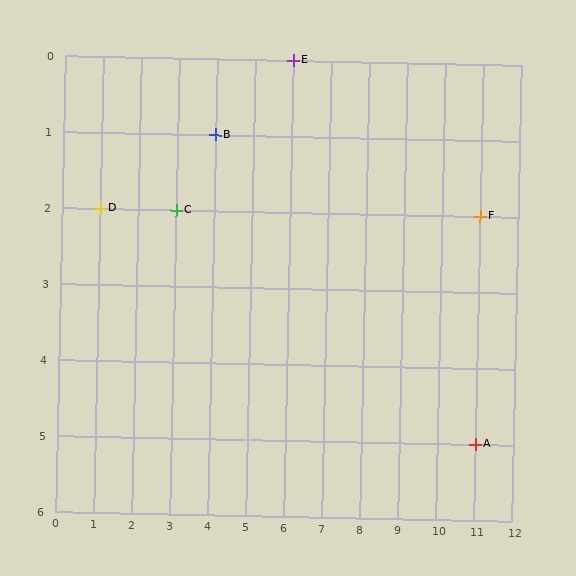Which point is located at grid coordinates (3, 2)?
Point C is at (3, 2).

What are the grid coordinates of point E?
Point E is at grid coordinates (6, 0).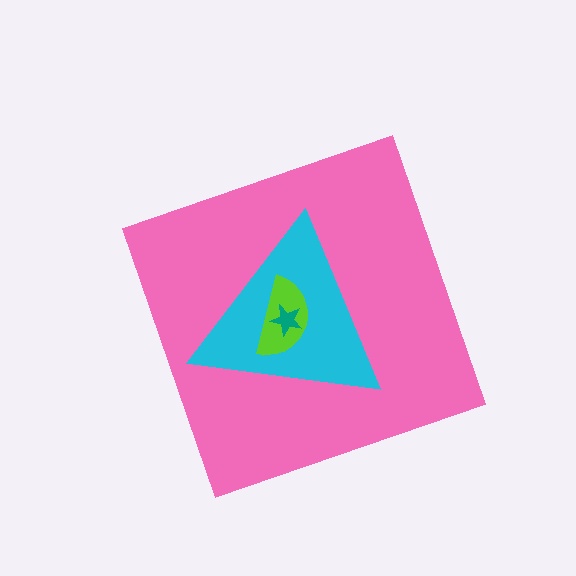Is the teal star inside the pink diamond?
Yes.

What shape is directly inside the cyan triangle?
The lime semicircle.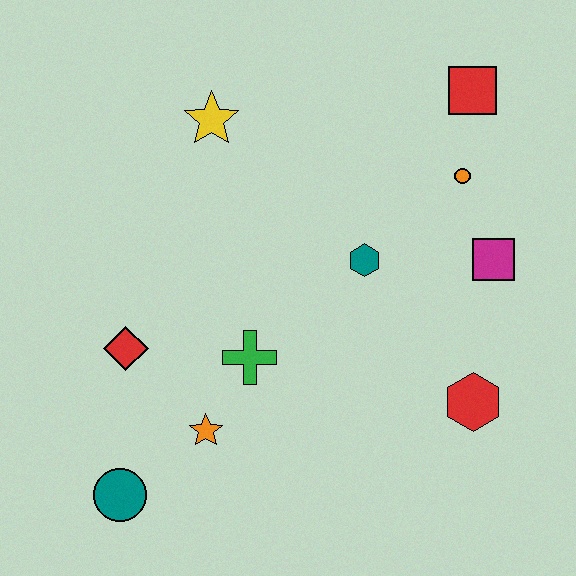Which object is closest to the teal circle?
The orange star is closest to the teal circle.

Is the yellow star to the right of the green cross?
No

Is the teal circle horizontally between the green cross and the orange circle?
No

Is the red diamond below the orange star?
No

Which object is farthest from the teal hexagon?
The teal circle is farthest from the teal hexagon.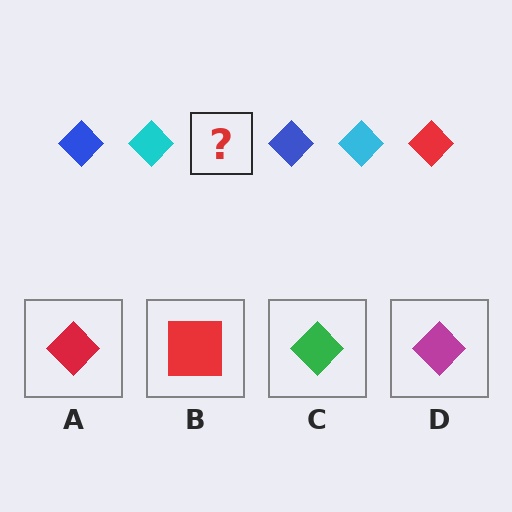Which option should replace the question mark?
Option A.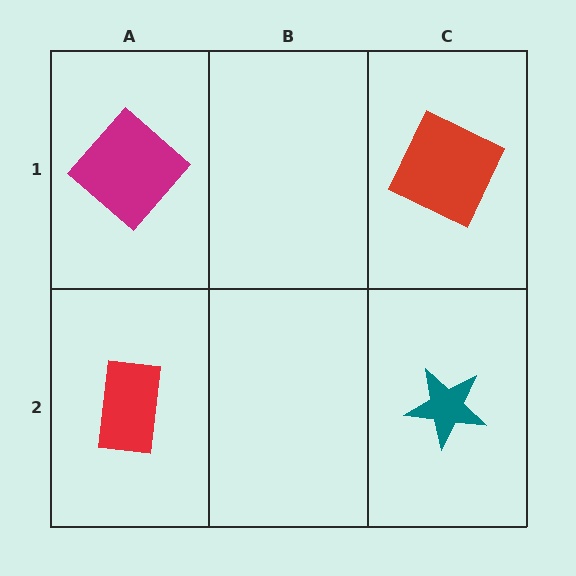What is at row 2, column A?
A red rectangle.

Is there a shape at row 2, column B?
No, that cell is empty.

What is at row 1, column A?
A magenta diamond.